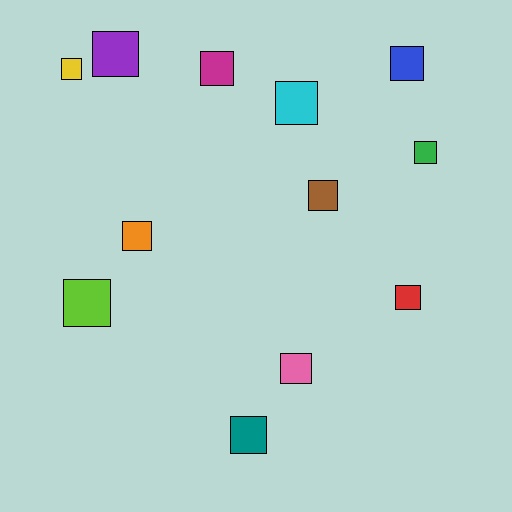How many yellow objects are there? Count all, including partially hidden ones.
There is 1 yellow object.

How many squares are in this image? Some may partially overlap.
There are 12 squares.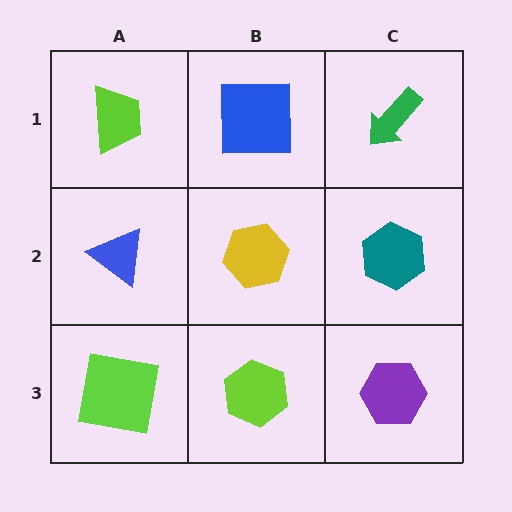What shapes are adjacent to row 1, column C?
A teal hexagon (row 2, column C), a blue square (row 1, column B).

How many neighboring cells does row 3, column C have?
2.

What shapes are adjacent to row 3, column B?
A yellow hexagon (row 2, column B), a lime square (row 3, column A), a purple hexagon (row 3, column C).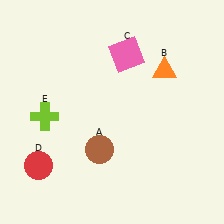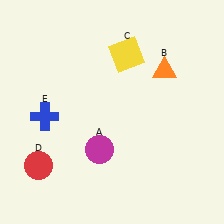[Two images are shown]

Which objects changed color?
A changed from brown to magenta. C changed from pink to yellow. E changed from lime to blue.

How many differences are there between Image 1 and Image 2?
There are 3 differences between the two images.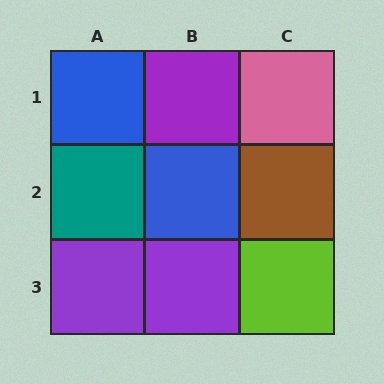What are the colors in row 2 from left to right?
Teal, blue, brown.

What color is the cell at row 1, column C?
Pink.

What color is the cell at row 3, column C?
Lime.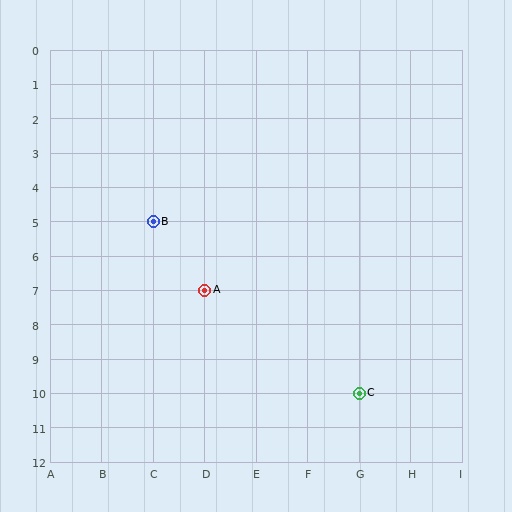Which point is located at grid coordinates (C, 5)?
Point B is at (C, 5).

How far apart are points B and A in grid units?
Points B and A are 1 column and 2 rows apart (about 2.2 grid units diagonally).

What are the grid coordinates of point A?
Point A is at grid coordinates (D, 7).